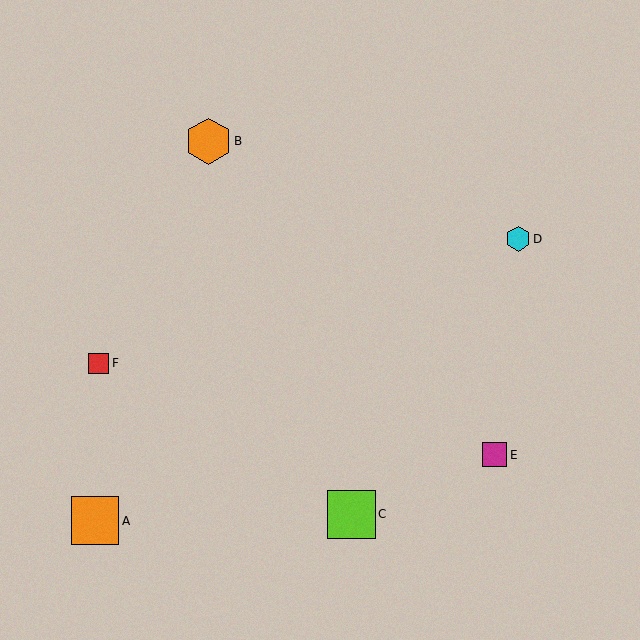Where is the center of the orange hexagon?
The center of the orange hexagon is at (208, 141).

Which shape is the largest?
The lime square (labeled C) is the largest.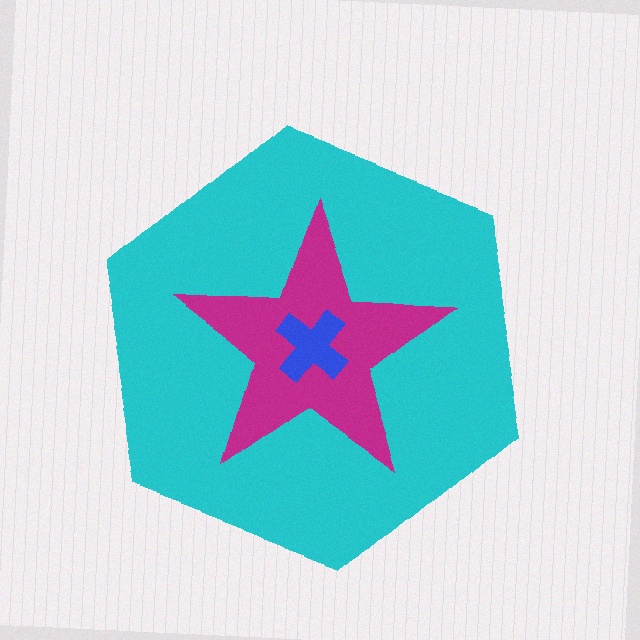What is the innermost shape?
The blue cross.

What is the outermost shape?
The cyan hexagon.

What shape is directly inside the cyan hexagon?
The magenta star.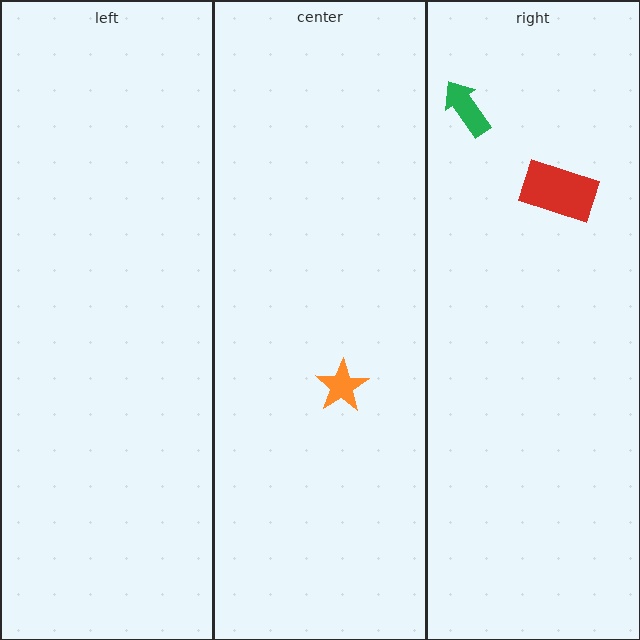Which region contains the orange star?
The center region.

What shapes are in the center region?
The orange star.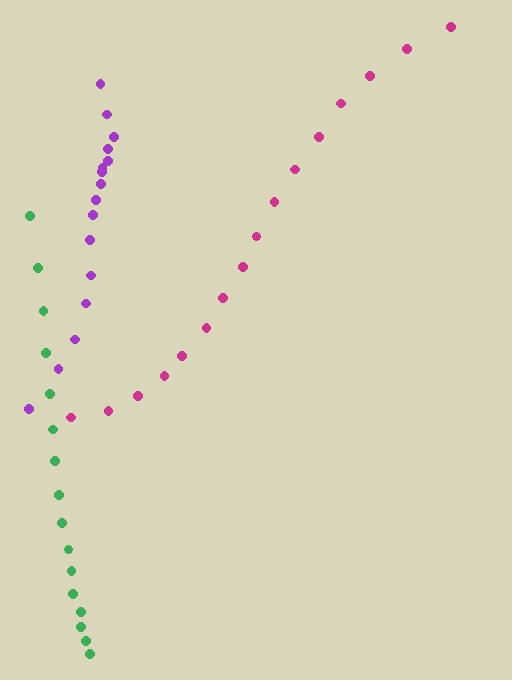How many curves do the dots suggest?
There are 3 distinct paths.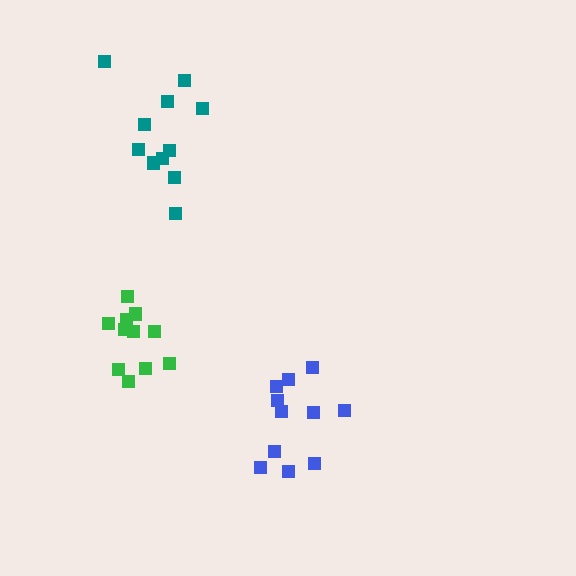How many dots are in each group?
Group 1: 11 dots, Group 2: 11 dots, Group 3: 11 dots (33 total).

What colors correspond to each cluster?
The clusters are colored: teal, blue, green.